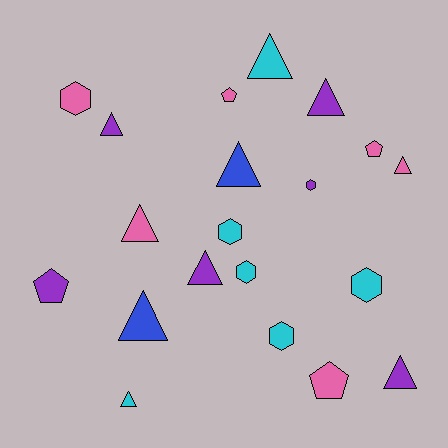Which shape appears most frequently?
Triangle, with 10 objects.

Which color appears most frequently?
Pink, with 6 objects.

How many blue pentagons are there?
There are no blue pentagons.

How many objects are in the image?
There are 20 objects.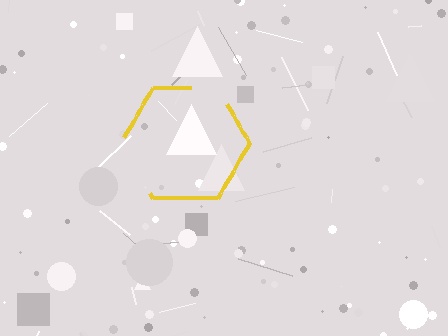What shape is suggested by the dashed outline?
The dashed outline suggests a hexagon.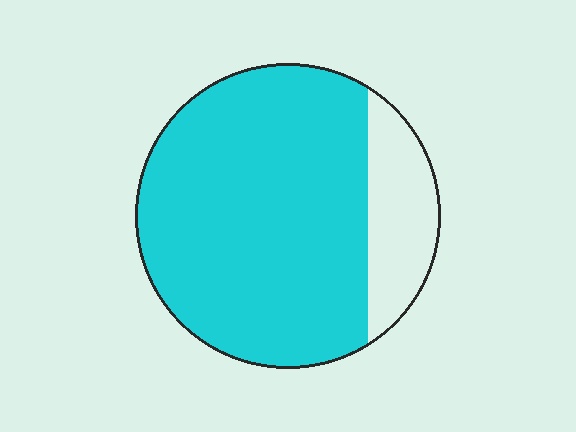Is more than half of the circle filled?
Yes.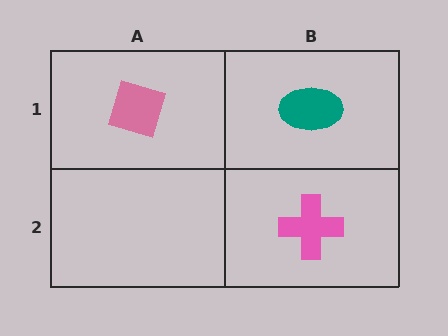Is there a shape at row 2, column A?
No, that cell is empty.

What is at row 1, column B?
A teal ellipse.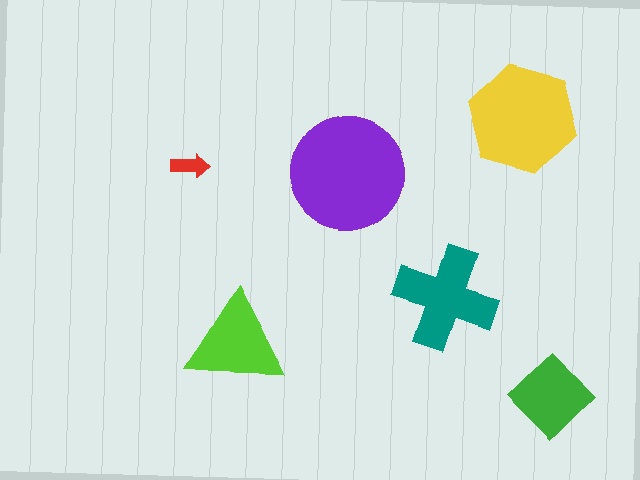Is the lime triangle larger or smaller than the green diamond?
Larger.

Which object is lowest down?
The green diamond is bottommost.